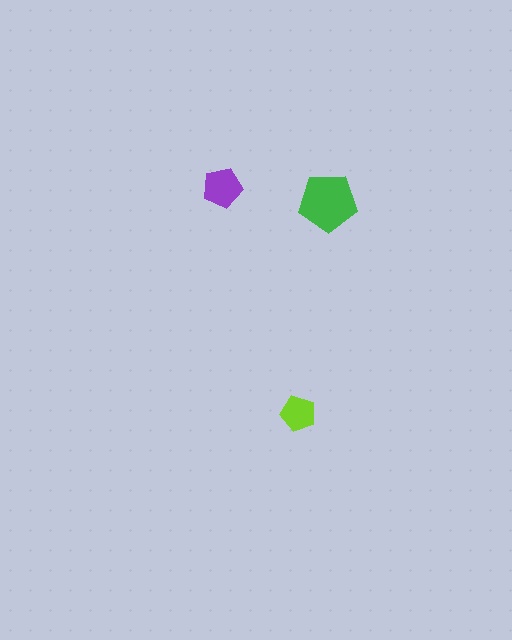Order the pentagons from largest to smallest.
the green one, the purple one, the lime one.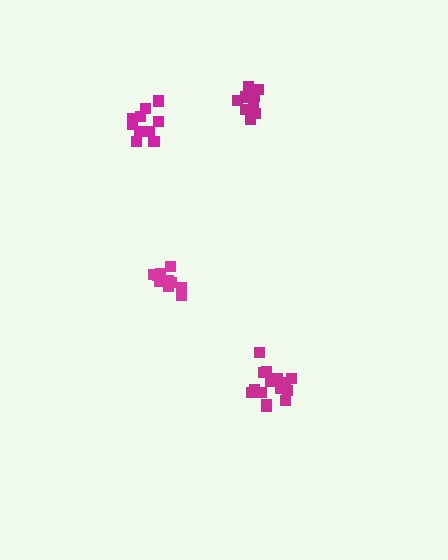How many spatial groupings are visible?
There are 4 spatial groupings.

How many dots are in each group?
Group 1: 15 dots, Group 2: 10 dots, Group 3: 12 dots, Group 4: 11 dots (48 total).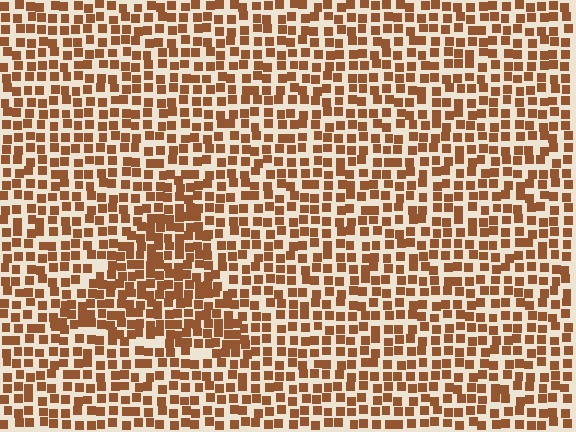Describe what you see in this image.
The image contains small brown elements arranged at two different densities. A triangle-shaped region is visible where the elements are more densely packed than the surrounding area.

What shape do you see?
I see a triangle.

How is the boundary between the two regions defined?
The boundary is defined by a change in element density (approximately 1.5x ratio). All elements are the same color, size, and shape.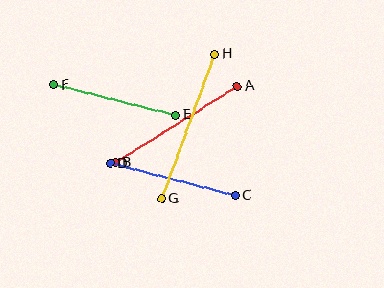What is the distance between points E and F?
The distance is approximately 125 pixels.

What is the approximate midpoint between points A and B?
The midpoint is at approximately (176, 125) pixels.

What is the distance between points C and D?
The distance is approximately 130 pixels.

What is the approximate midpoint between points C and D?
The midpoint is at approximately (173, 179) pixels.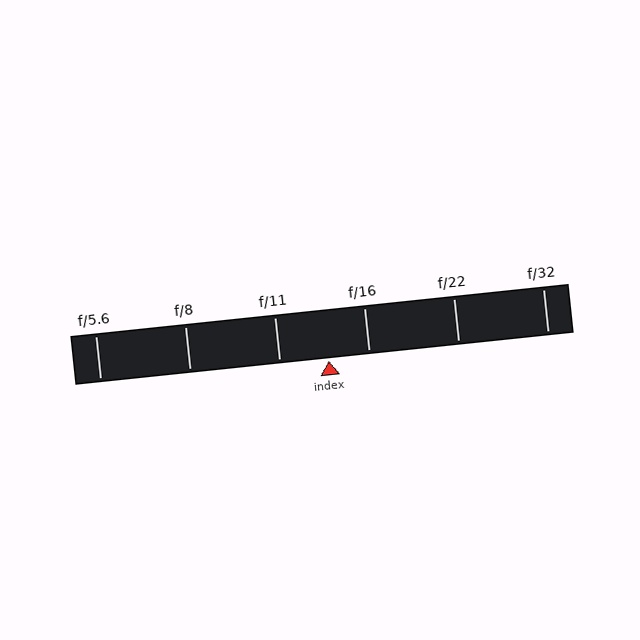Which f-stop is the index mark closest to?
The index mark is closest to f/16.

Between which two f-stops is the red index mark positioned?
The index mark is between f/11 and f/16.